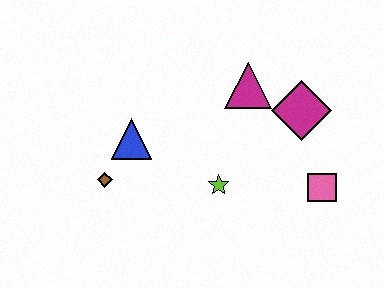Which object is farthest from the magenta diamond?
The brown diamond is farthest from the magenta diamond.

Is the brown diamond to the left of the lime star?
Yes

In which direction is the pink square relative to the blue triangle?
The pink square is to the right of the blue triangle.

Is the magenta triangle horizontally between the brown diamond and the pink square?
Yes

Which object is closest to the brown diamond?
The blue triangle is closest to the brown diamond.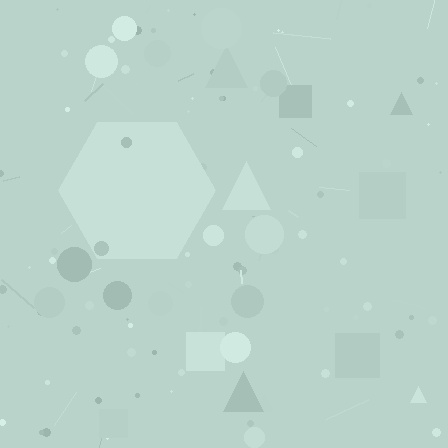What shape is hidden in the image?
A hexagon is hidden in the image.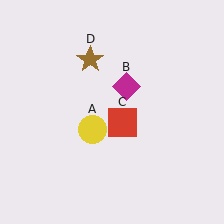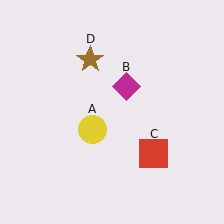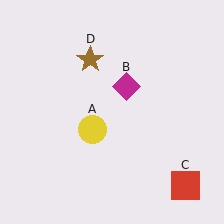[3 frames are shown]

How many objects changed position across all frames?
1 object changed position: red square (object C).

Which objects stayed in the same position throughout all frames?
Yellow circle (object A) and magenta diamond (object B) and brown star (object D) remained stationary.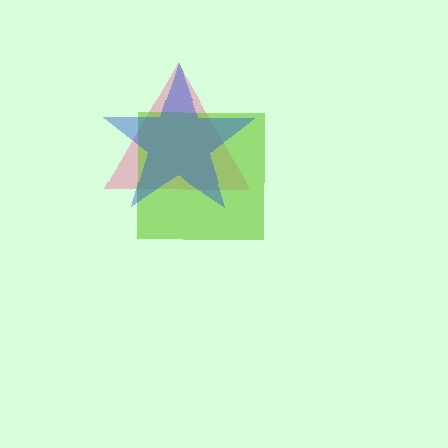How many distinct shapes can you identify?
There are 3 distinct shapes: a pink triangle, a lime square, a blue star.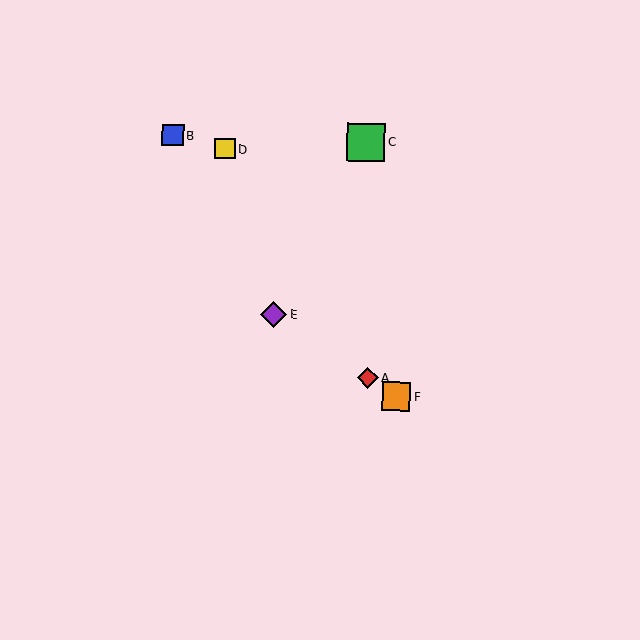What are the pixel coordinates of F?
Object F is at (396, 397).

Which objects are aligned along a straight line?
Objects A, E, F are aligned along a straight line.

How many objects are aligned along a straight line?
3 objects (A, E, F) are aligned along a straight line.